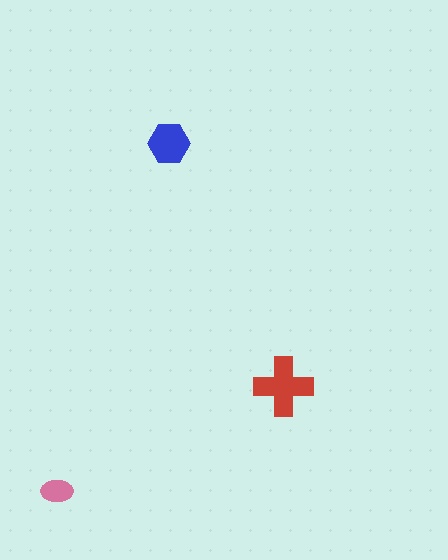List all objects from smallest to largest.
The pink ellipse, the blue hexagon, the red cross.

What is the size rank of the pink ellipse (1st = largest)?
3rd.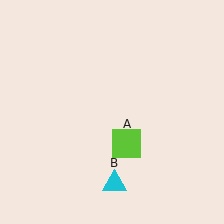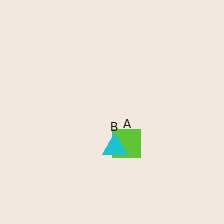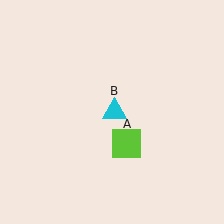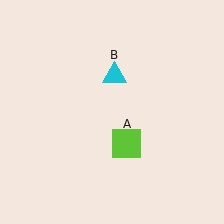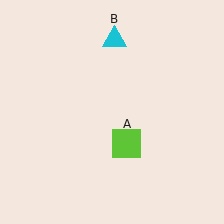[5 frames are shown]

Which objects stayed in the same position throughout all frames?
Lime square (object A) remained stationary.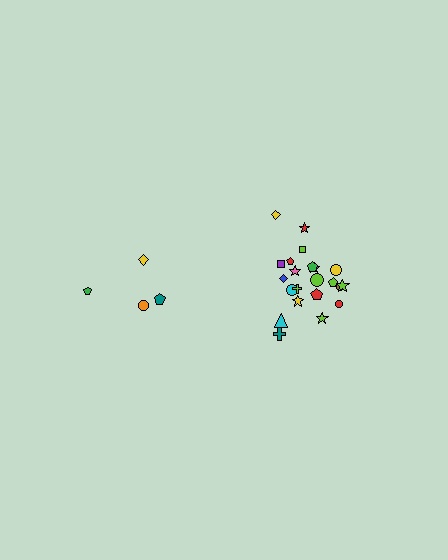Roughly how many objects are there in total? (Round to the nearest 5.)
Roughly 25 objects in total.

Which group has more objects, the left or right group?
The right group.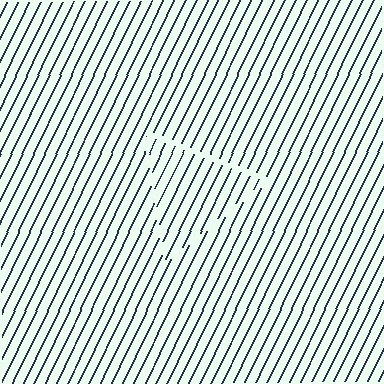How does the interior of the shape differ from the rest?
The interior of the shape contains the same grating, shifted by half a period — the contour is defined by the phase discontinuity where line-ends from the inner and outer gratings abut.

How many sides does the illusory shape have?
3 sides — the line-ends trace a triangle.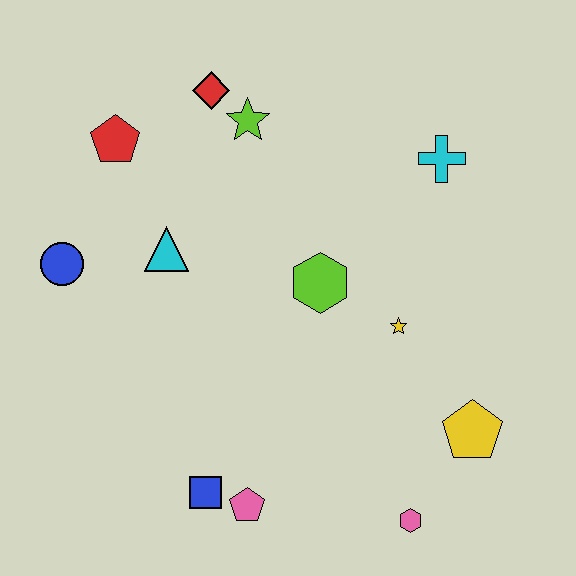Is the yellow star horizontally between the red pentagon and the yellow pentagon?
Yes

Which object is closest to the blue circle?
The cyan triangle is closest to the blue circle.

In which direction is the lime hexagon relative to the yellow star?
The lime hexagon is to the left of the yellow star.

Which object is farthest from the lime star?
The pink hexagon is farthest from the lime star.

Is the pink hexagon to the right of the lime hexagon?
Yes